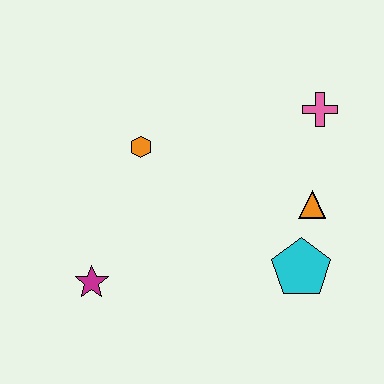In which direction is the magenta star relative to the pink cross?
The magenta star is to the left of the pink cross.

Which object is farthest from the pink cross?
The magenta star is farthest from the pink cross.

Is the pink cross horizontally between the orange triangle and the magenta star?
No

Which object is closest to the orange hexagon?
The magenta star is closest to the orange hexagon.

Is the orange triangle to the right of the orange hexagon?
Yes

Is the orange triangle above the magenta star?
Yes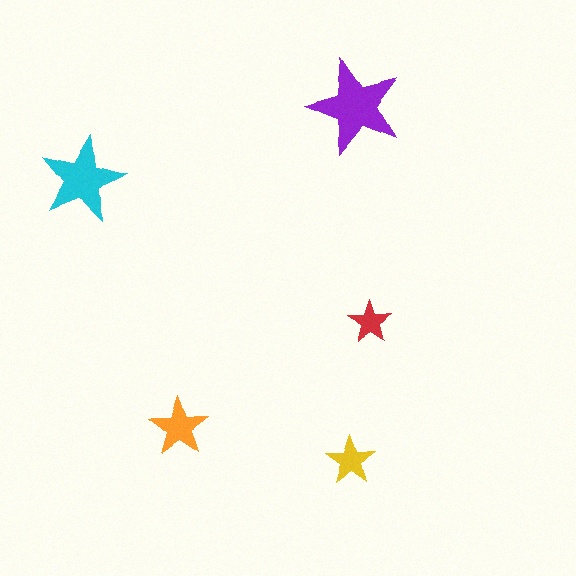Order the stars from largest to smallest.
the purple one, the cyan one, the orange one, the yellow one, the red one.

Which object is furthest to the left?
The cyan star is leftmost.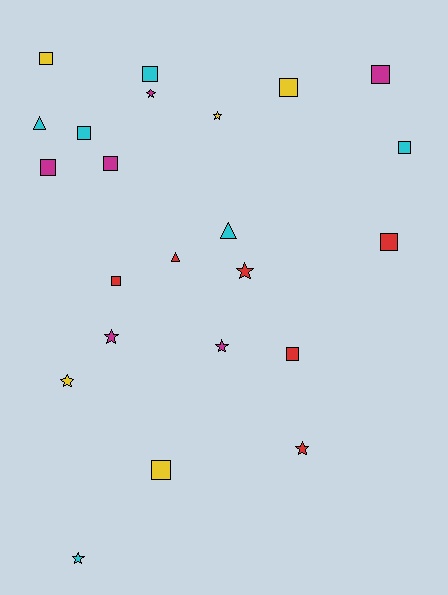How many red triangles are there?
There is 1 red triangle.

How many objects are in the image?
There are 23 objects.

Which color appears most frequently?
Red, with 6 objects.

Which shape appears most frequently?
Square, with 12 objects.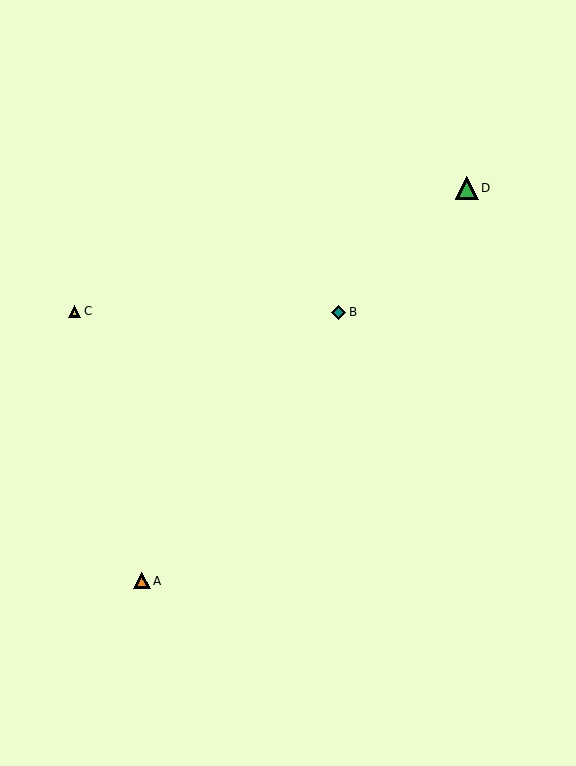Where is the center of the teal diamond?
The center of the teal diamond is at (339, 312).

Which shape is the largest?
The green triangle (labeled D) is the largest.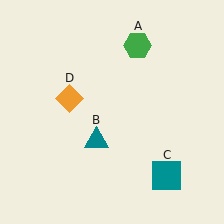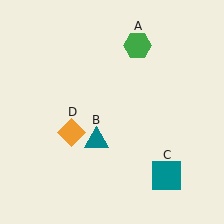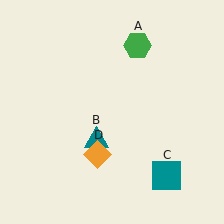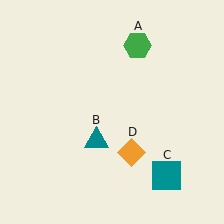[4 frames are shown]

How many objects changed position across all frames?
1 object changed position: orange diamond (object D).